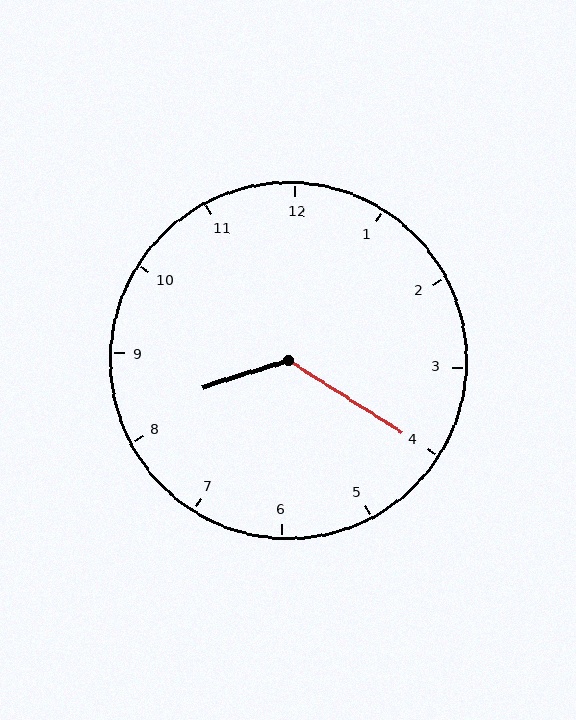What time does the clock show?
8:20.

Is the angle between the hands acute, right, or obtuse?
It is obtuse.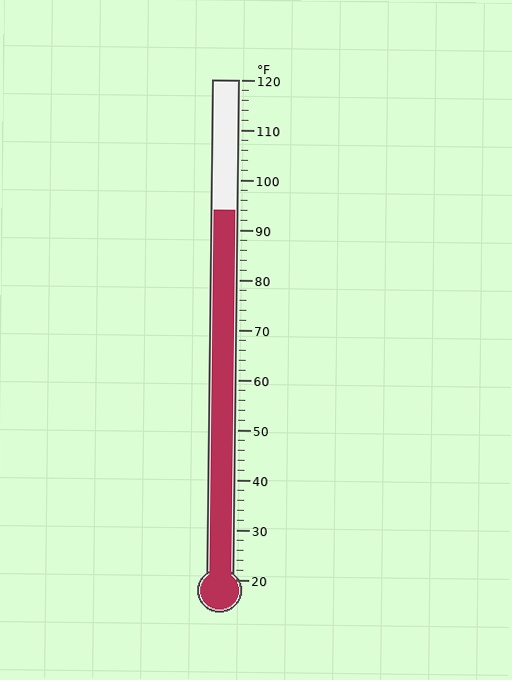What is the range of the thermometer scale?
The thermometer scale ranges from 20°F to 120°F.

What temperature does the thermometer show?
The thermometer shows approximately 94°F.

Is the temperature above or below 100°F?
The temperature is below 100°F.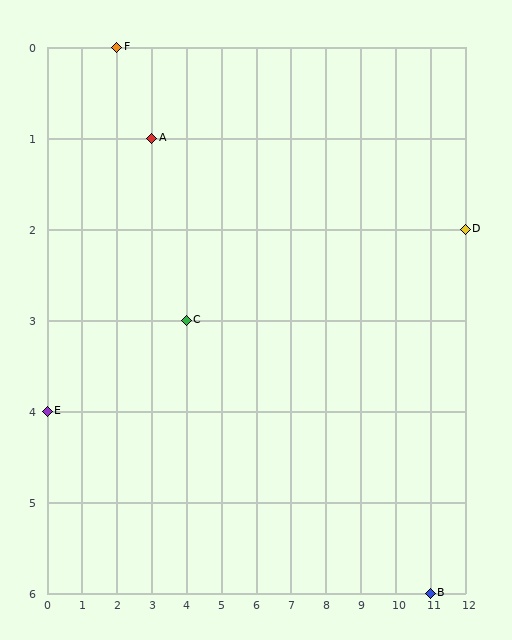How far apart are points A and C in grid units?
Points A and C are 1 column and 2 rows apart (about 2.2 grid units diagonally).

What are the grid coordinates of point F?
Point F is at grid coordinates (2, 0).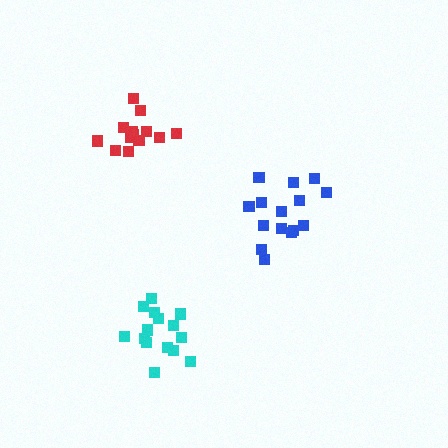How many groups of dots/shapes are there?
There are 3 groups.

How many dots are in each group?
Group 1: 14 dots, Group 2: 15 dots, Group 3: 15 dots (44 total).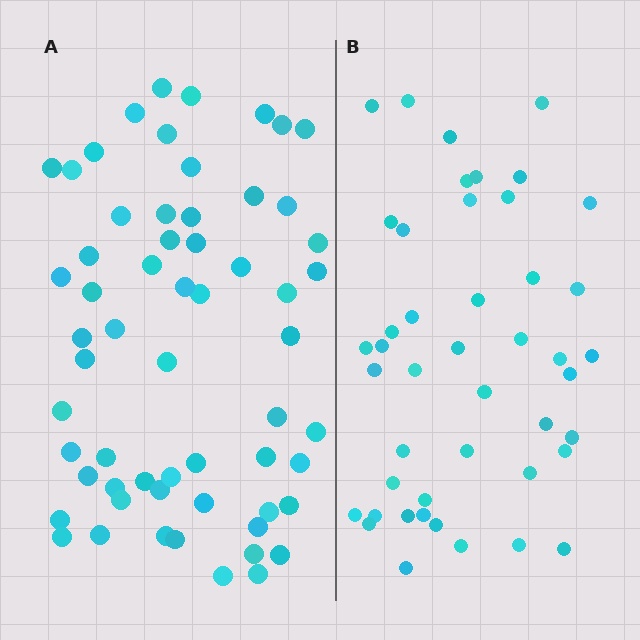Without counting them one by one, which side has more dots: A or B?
Region A (the left region) has more dots.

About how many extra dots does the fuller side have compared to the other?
Region A has approximately 15 more dots than region B.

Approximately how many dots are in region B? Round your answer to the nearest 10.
About 40 dots. (The exact count is 45, which rounds to 40.)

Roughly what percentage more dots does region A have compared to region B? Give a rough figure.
About 35% more.